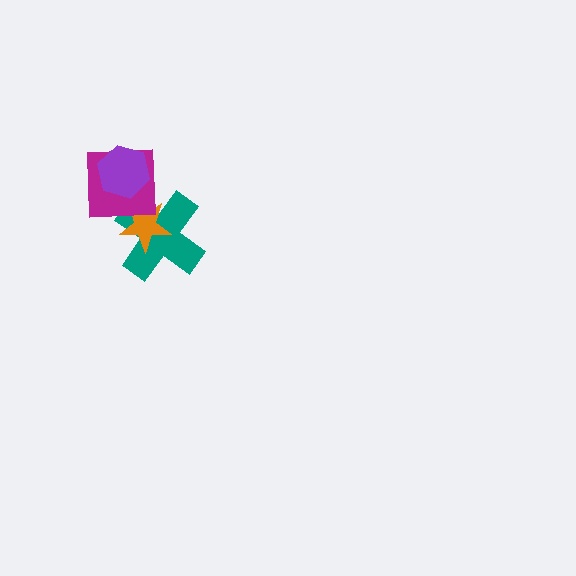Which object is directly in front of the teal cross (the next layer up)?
The orange star is directly in front of the teal cross.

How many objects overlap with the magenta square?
3 objects overlap with the magenta square.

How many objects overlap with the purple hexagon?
1 object overlaps with the purple hexagon.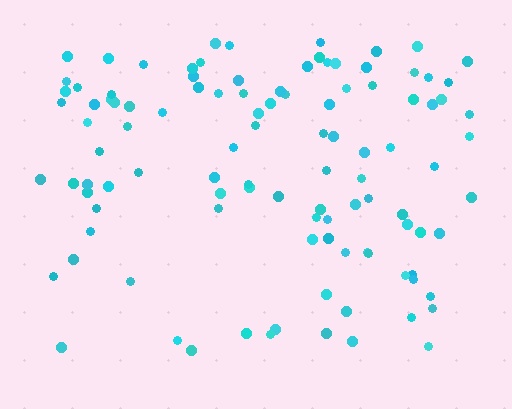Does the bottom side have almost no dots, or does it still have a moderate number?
Still a moderate number, just noticeably fewer than the top.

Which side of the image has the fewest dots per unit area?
The bottom.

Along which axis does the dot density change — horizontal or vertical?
Vertical.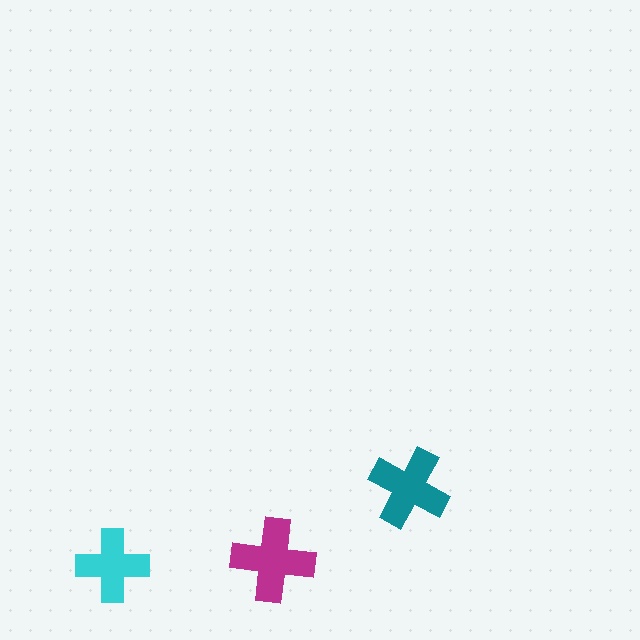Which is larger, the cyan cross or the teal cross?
The teal one.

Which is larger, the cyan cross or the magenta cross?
The magenta one.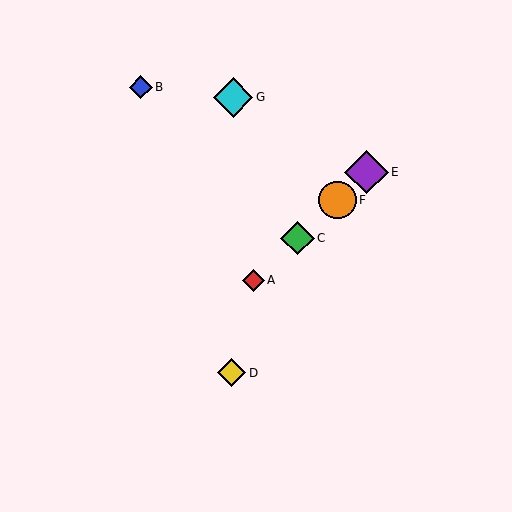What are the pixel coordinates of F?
Object F is at (337, 200).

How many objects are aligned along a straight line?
4 objects (A, C, E, F) are aligned along a straight line.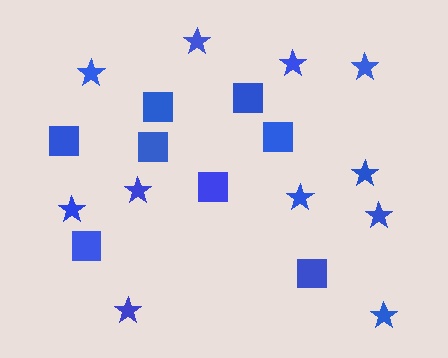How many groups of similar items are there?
There are 2 groups: one group of squares (8) and one group of stars (11).